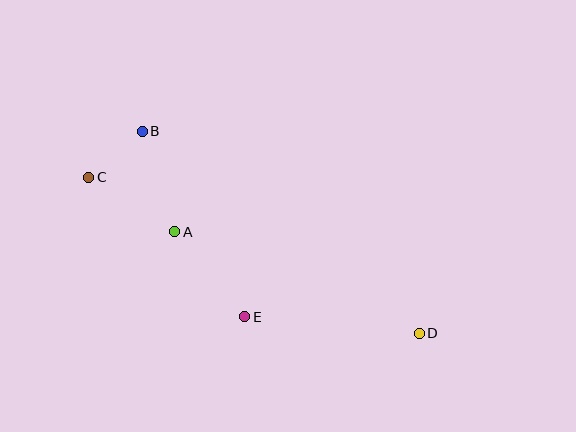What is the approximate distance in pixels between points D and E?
The distance between D and E is approximately 176 pixels.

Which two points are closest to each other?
Points B and C are closest to each other.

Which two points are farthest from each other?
Points C and D are farthest from each other.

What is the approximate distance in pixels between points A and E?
The distance between A and E is approximately 110 pixels.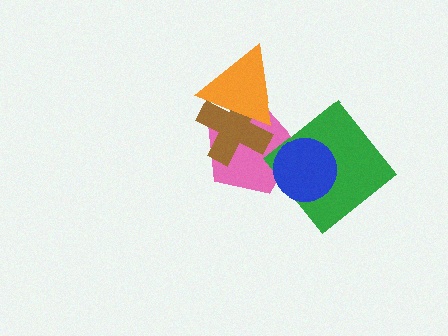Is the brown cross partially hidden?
Yes, it is partially covered by another shape.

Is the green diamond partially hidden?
Yes, it is partially covered by another shape.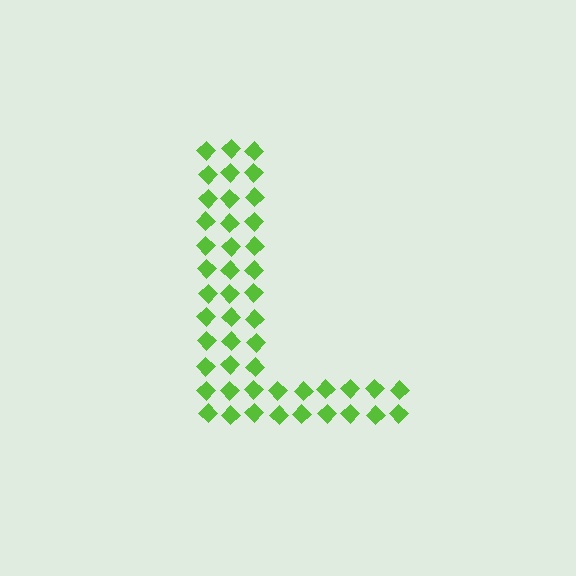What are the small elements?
The small elements are diamonds.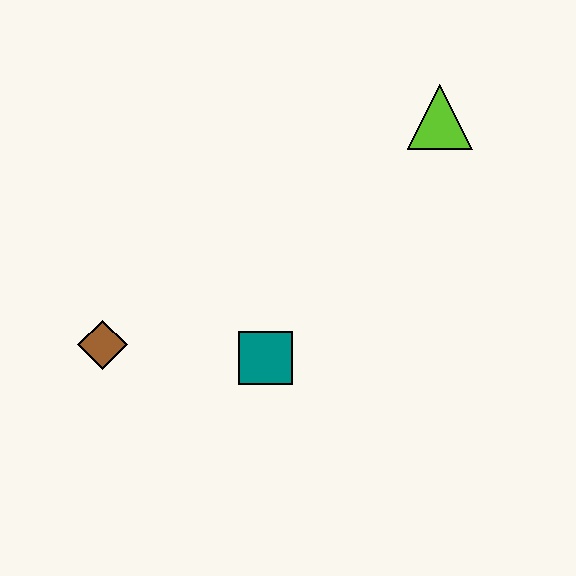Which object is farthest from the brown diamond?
The lime triangle is farthest from the brown diamond.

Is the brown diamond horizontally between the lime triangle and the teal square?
No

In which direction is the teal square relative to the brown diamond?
The teal square is to the right of the brown diamond.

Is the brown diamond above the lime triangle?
No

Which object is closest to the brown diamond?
The teal square is closest to the brown diamond.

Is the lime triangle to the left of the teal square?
No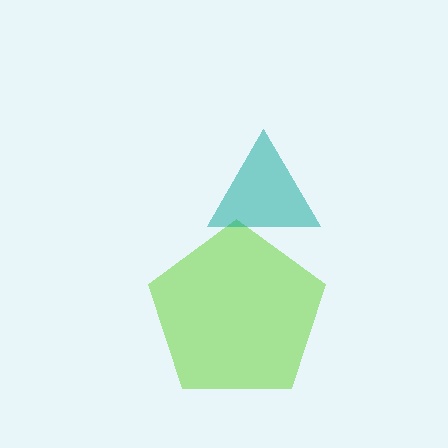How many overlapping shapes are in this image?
There are 2 overlapping shapes in the image.